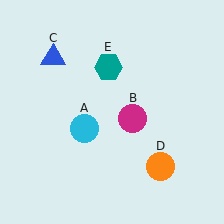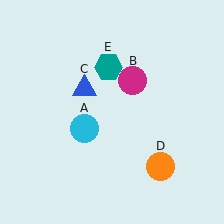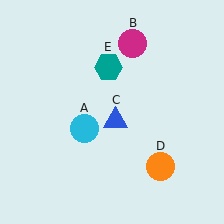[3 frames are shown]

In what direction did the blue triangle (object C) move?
The blue triangle (object C) moved down and to the right.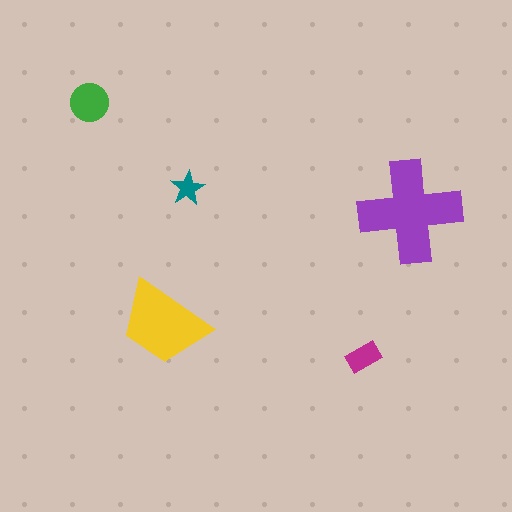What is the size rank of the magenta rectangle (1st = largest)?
4th.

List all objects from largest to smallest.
The purple cross, the yellow trapezoid, the green circle, the magenta rectangle, the teal star.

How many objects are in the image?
There are 5 objects in the image.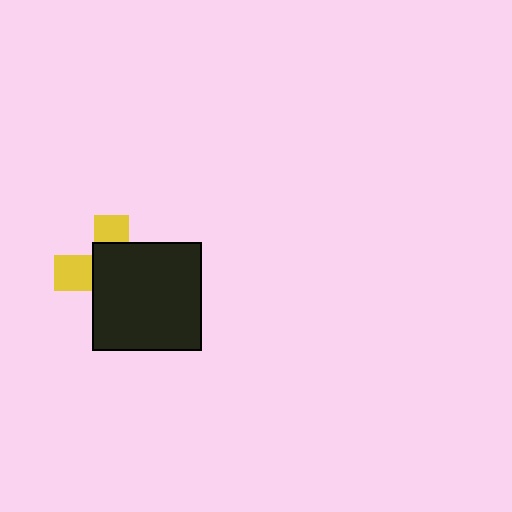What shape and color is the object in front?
The object in front is a black square.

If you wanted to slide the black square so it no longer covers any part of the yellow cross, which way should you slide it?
Slide it toward the lower-right — that is the most direct way to separate the two shapes.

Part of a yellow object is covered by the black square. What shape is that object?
It is a cross.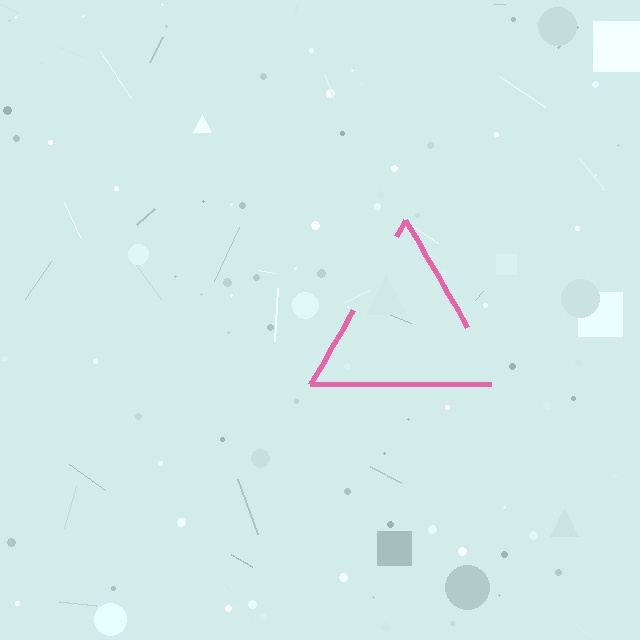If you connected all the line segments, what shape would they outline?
They would outline a triangle.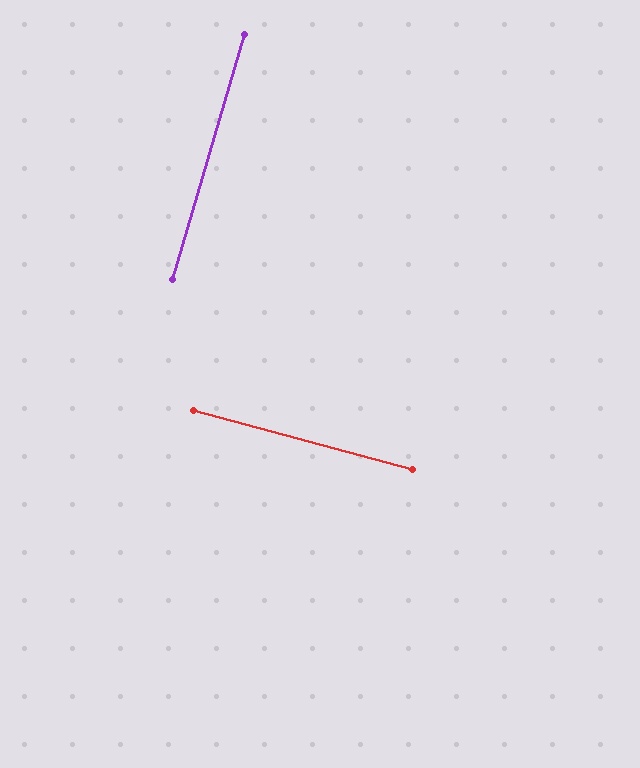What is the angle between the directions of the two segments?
Approximately 88 degrees.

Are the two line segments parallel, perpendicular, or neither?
Perpendicular — they meet at approximately 88°.